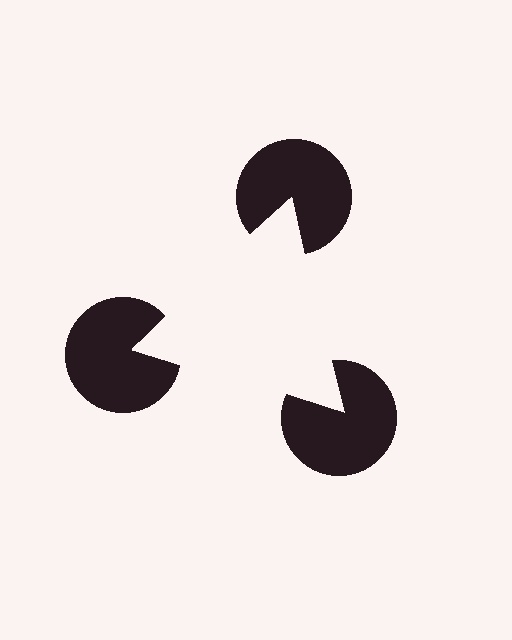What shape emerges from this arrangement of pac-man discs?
An illusory triangle — its edges are inferred from the aligned wedge cuts in the pac-man discs, not physically drawn.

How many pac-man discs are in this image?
There are 3 — one at each vertex of the illusory triangle.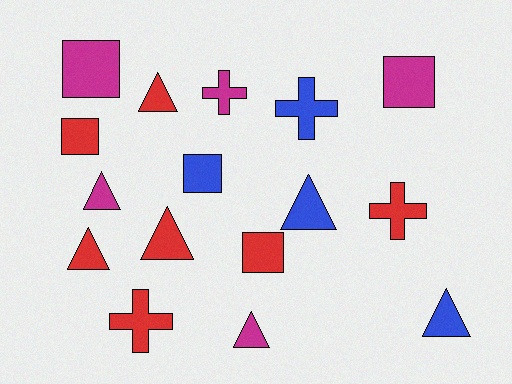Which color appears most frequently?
Red, with 7 objects.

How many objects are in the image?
There are 16 objects.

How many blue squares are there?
There is 1 blue square.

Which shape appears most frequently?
Triangle, with 7 objects.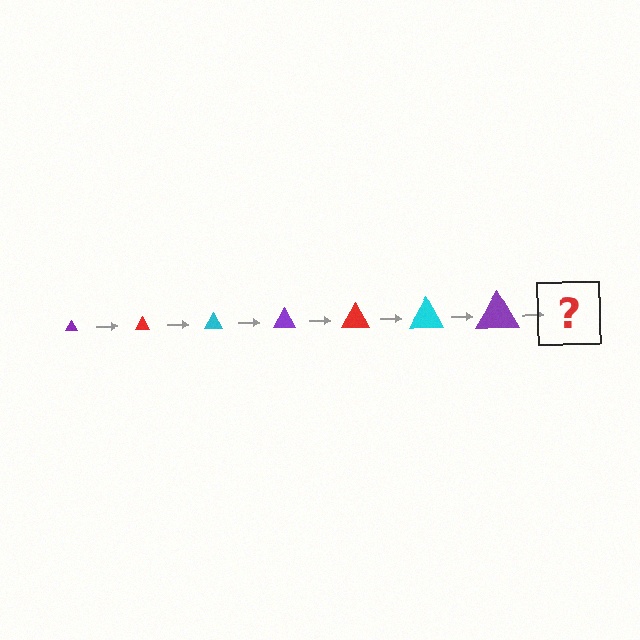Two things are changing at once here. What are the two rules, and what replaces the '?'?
The two rules are that the triangle grows larger each step and the color cycles through purple, red, and cyan. The '?' should be a red triangle, larger than the previous one.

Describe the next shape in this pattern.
It should be a red triangle, larger than the previous one.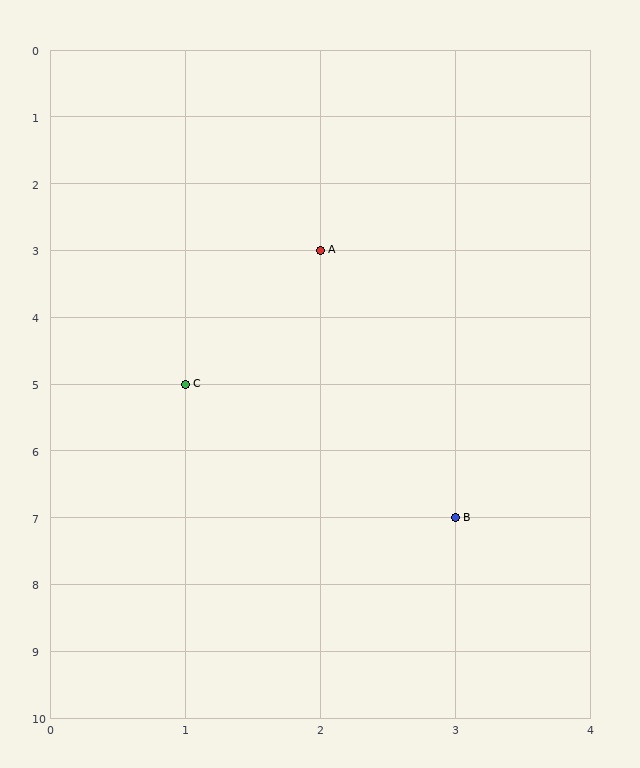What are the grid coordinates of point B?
Point B is at grid coordinates (3, 7).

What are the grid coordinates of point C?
Point C is at grid coordinates (1, 5).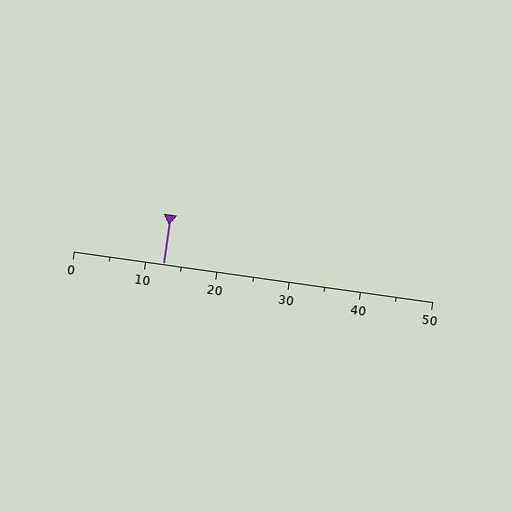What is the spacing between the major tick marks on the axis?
The major ticks are spaced 10 apart.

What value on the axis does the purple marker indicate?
The marker indicates approximately 12.5.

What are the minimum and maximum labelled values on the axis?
The axis runs from 0 to 50.